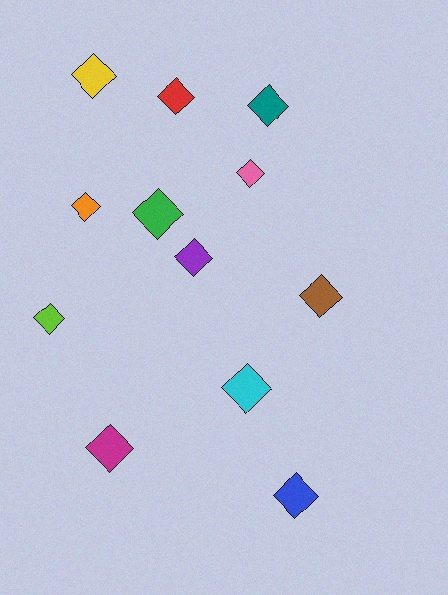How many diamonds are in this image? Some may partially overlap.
There are 12 diamonds.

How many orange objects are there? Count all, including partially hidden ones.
There is 1 orange object.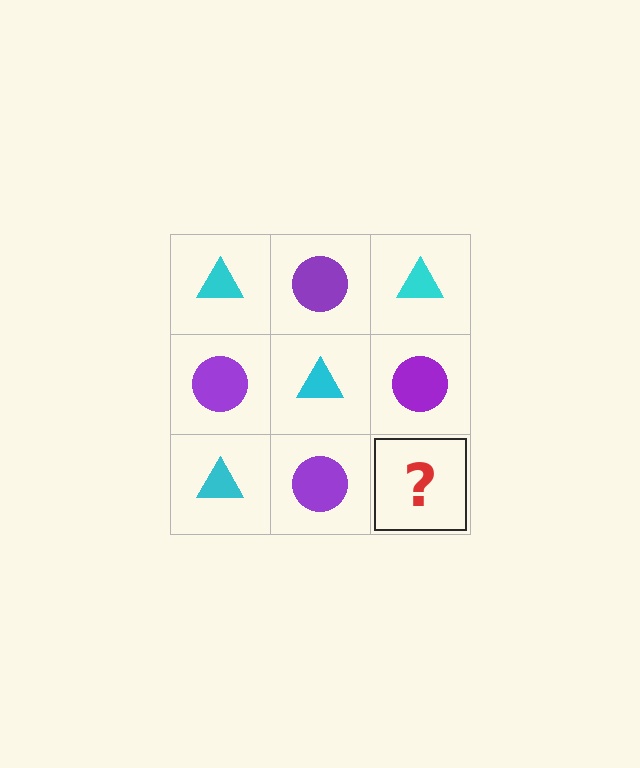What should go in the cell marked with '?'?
The missing cell should contain a cyan triangle.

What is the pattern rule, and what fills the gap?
The rule is that it alternates cyan triangle and purple circle in a checkerboard pattern. The gap should be filled with a cyan triangle.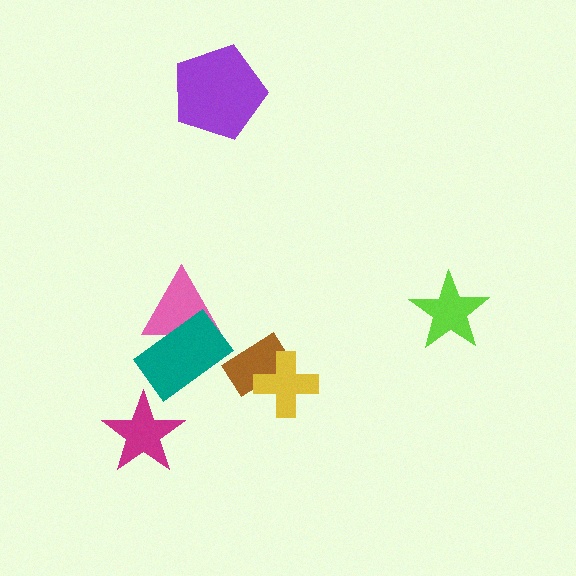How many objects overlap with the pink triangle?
1 object overlaps with the pink triangle.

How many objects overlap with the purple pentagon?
0 objects overlap with the purple pentagon.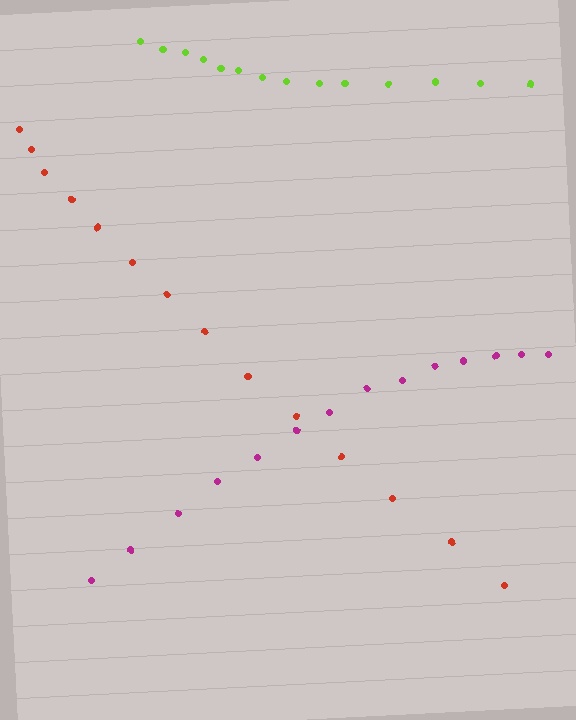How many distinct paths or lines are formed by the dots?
There are 3 distinct paths.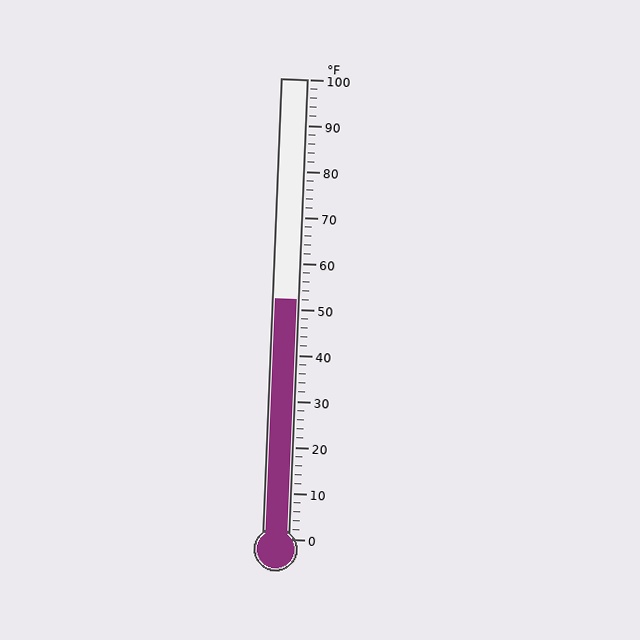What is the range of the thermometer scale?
The thermometer scale ranges from 0°F to 100°F.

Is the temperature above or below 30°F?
The temperature is above 30°F.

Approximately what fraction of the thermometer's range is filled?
The thermometer is filled to approximately 50% of its range.